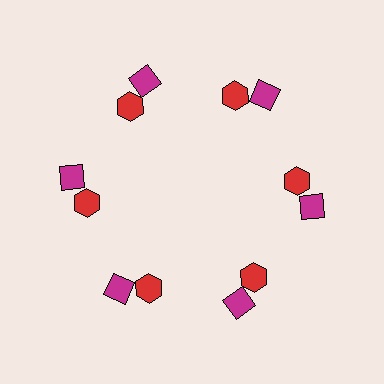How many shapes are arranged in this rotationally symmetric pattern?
There are 12 shapes, arranged in 6 groups of 2.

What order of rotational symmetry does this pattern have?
This pattern has 6-fold rotational symmetry.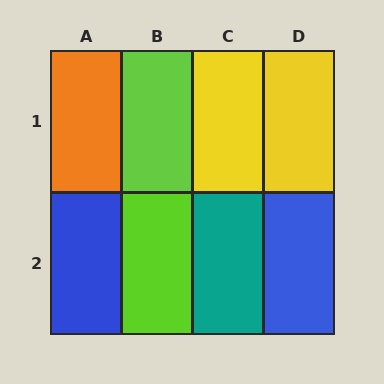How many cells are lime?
2 cells are lime.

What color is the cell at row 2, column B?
Lime.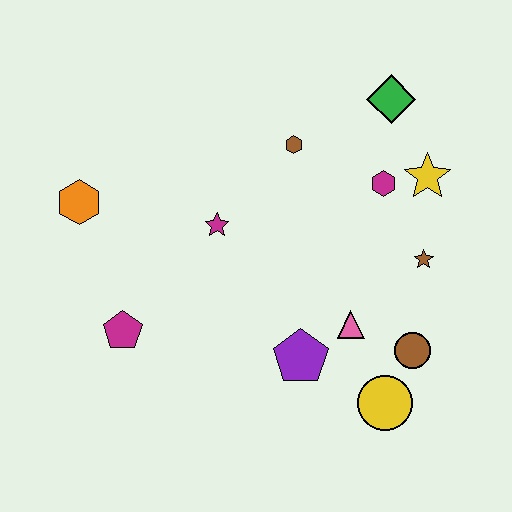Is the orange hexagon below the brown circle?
No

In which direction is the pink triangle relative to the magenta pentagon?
The pink triangle is to the right of the magenta pentagon.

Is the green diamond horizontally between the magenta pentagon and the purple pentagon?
No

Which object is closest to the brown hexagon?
The magenta hexagon is closest to the brown hexagon.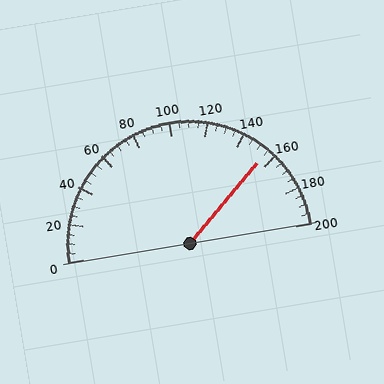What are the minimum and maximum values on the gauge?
The gauge ranges from 0 to 200.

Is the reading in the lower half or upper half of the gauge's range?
The reading is in the upper half of the range (0 to 200).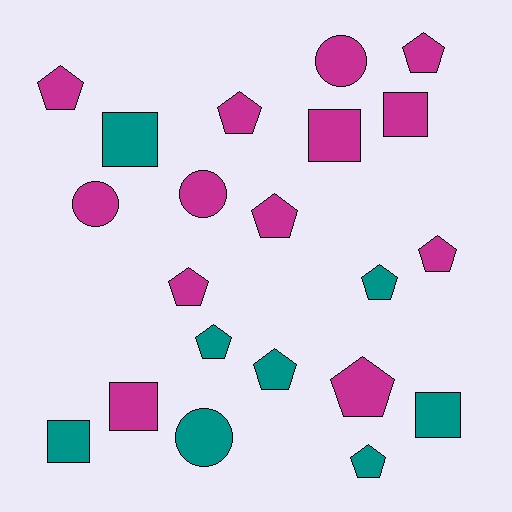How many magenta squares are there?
There are 3 magenta squares.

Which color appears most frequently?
Magenta, with 13 objects.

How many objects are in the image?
There are 21 objects.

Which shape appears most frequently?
Pentagon, with 11 objects.